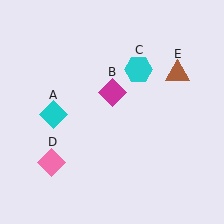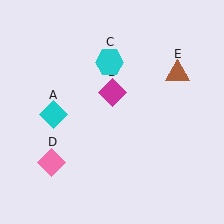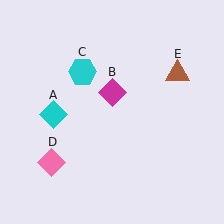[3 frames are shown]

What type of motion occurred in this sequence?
The cyan hexagon (object C) rotated counterclockwise around the center of the scene.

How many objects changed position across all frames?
1 object changed position: cyan hexagon (object C).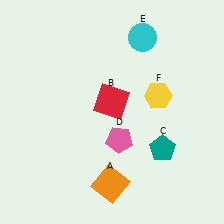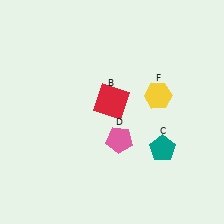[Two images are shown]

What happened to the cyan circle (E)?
The cyan circle (E) was removed in Image 2. It was in the top-right area of Image 1.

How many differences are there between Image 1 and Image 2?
There are 2 differences between the two images.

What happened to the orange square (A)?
The orange square (A) was removed in Image 2. It was in the bottom-left area of Image 1.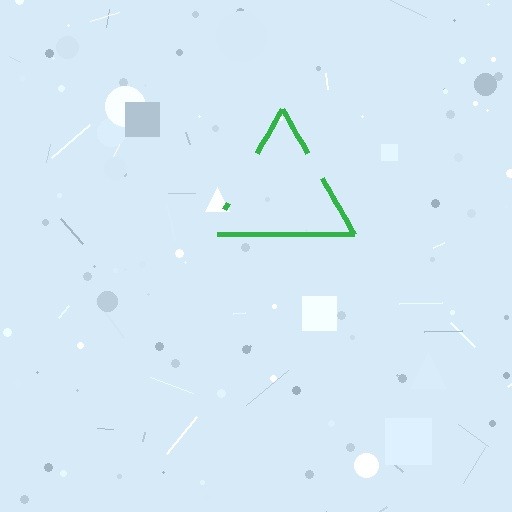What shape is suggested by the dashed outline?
The dashed outline suggests a triangle.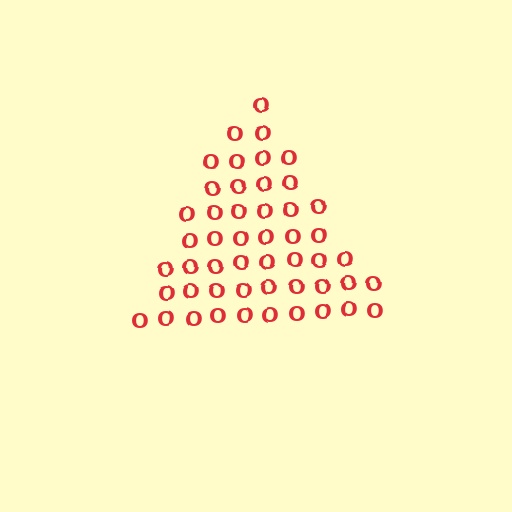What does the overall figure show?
The overall figure shows a triangle.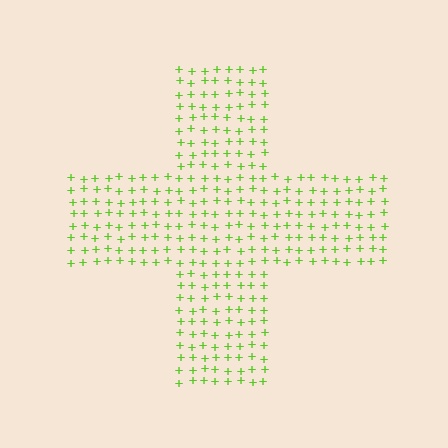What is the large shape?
The large shape is a cross.